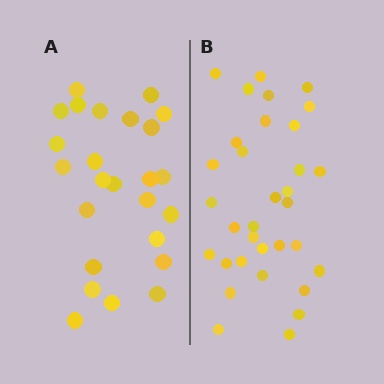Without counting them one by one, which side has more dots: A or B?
Region B (the right region) has more dots.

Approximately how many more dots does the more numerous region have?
Region B has roughly 8 or so more dots than region A.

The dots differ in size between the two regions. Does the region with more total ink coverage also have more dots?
No. Region A has more total ink coverage because its dots are larger, but region B actually contains more individual dots. Total area can be misleading — the number of items is what matters here.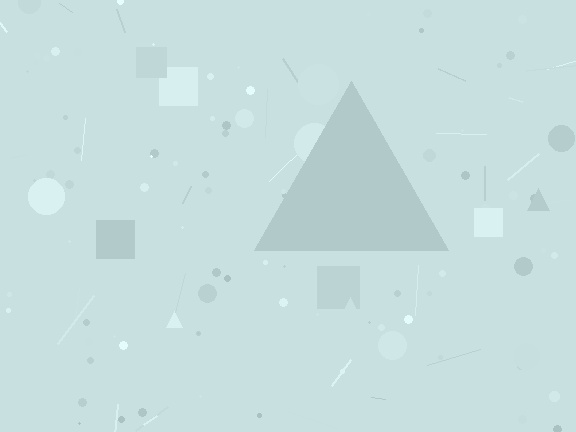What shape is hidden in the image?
A triangle is hidden in the image.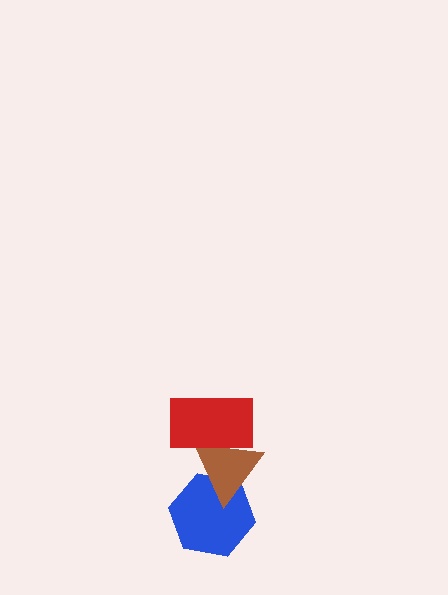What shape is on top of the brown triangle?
The red rectangle is on top of the brown triangle.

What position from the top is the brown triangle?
The brown triangle is 2nd from the top.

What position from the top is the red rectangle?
The red rectangle is 1st from the top.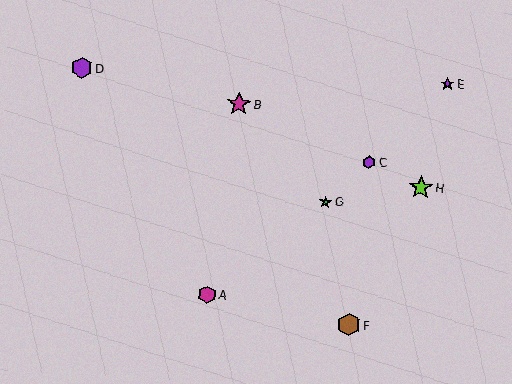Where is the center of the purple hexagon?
The center of the purple hexagon is at (369, 162).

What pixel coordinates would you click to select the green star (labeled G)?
Click at (325, 202) to select the green star G.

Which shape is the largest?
The lime star (labeled H) is the largest.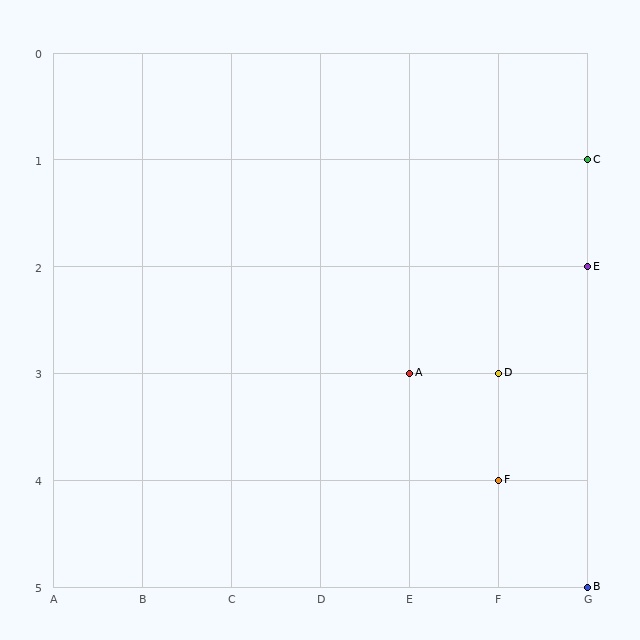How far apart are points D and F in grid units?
Points D and F are 1 row apart.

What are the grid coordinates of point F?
Point F is at grid coordinates (F, 4).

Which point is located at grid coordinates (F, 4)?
Point F is at (F, 4).